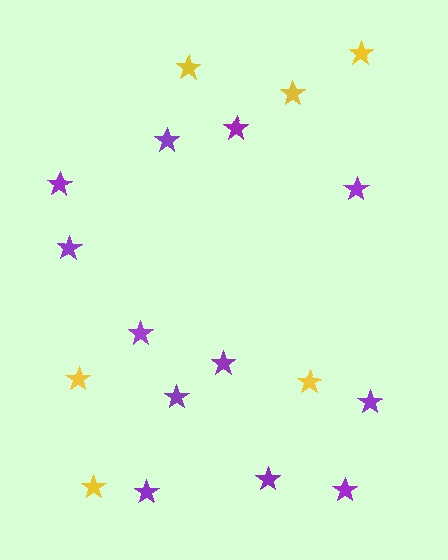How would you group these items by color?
There are 2 groups: one group of purple stars (12) and one group of yellow stars (6).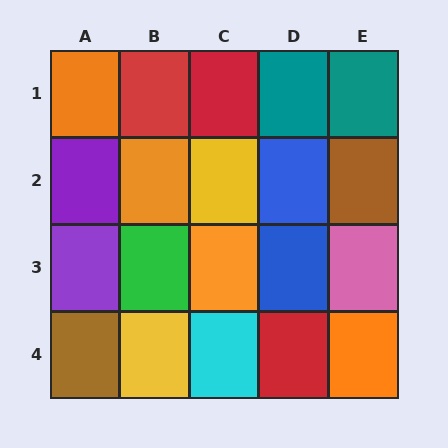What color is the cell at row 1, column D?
Teal.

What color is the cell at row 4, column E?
Orange.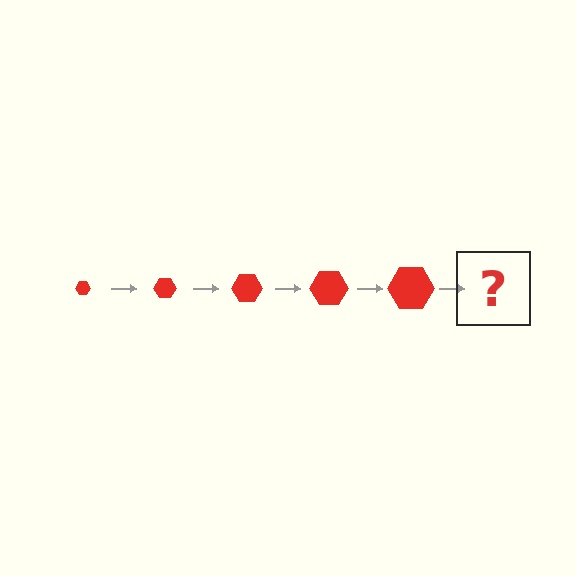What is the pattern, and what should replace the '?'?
The pattern is that the hexagon gets progressively larger each step. The '?' should be a red hexagon, larger than the previous one.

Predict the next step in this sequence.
The next step is a red hexagon, larger than the previous one.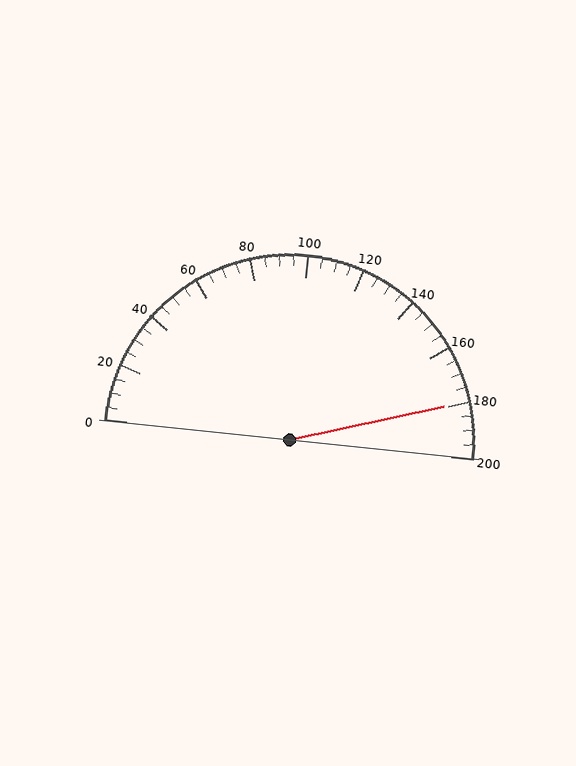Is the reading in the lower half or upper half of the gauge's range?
The reading is in the upper half of the range (0 to 200).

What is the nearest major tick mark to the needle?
The nearest major tick mark is 180.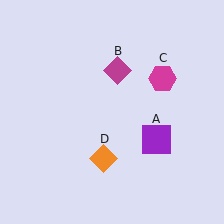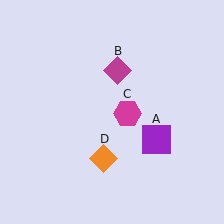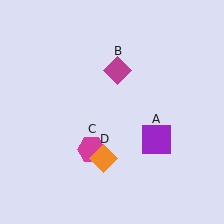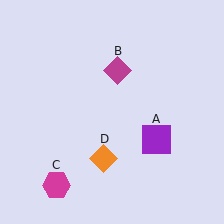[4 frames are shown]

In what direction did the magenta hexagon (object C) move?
The magenta hexagon (object C) moved down and to the left.